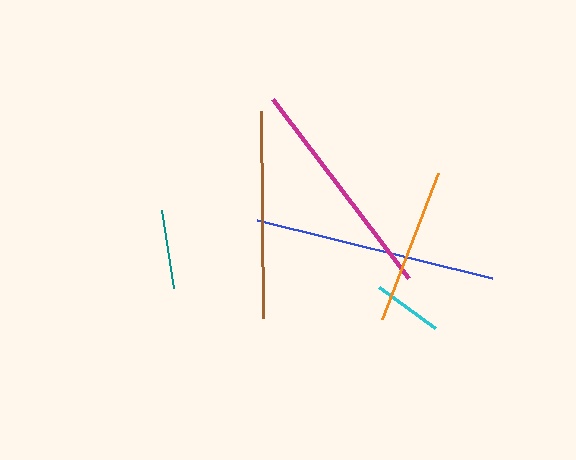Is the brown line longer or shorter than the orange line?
The brown line is longer than the orange line.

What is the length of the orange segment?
The orange segment is approximately 156 pixels long.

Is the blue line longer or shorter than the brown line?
The blue line is longer than the brown line.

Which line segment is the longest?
The blue line is the longest at approximately 242 pixels.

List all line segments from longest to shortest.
From longest to shortest: blue, magenta, brown, orange, teal, cyan.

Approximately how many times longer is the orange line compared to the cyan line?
The orange line is approximately 2.2 times the length of the cyan line.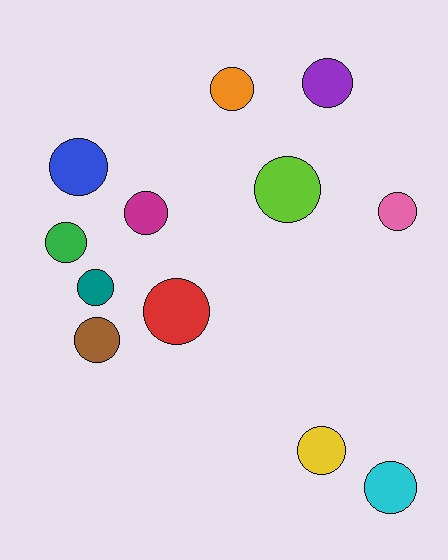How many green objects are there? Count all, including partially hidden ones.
There is 1 green object.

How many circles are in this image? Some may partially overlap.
There are 12 circles.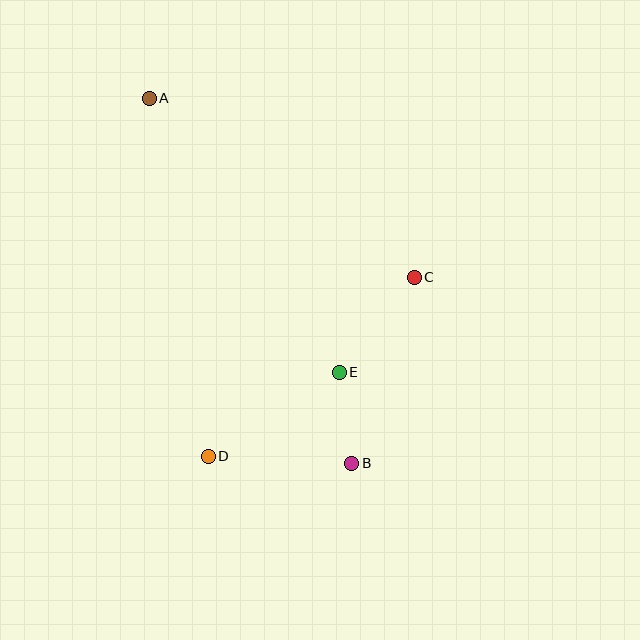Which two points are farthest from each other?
Points A and B are farthest from each other.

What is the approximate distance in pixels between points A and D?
The distance between A and D is approximately 363 pixels.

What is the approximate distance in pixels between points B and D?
The distance between B and D is approximately 143 pixels.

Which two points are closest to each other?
Points B and E are closest to each other.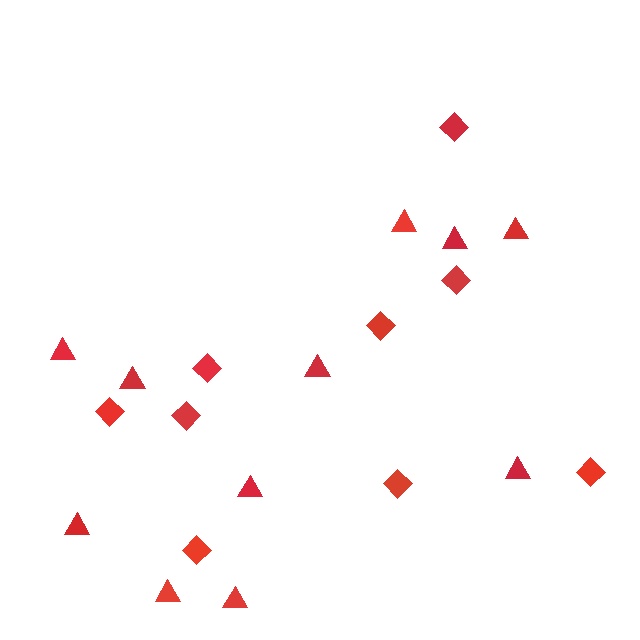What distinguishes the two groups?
There are 2 groups: one group of triangles (11) and one group of diamonds (9).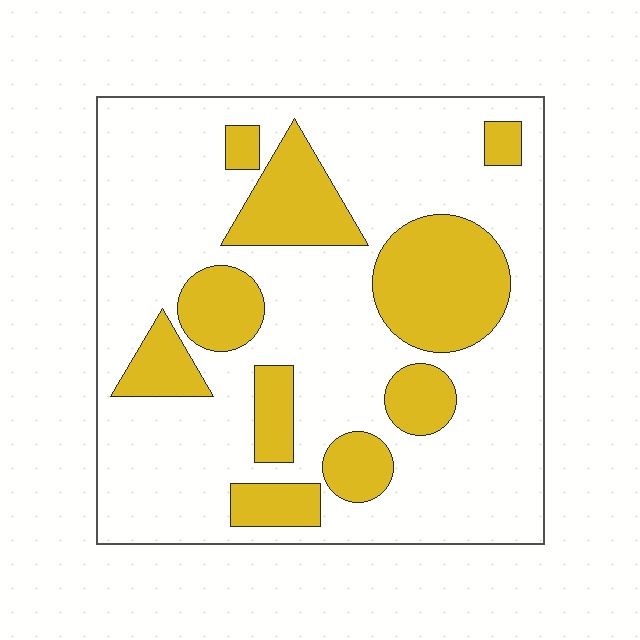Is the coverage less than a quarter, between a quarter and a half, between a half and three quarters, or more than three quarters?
Between a quarter and a half.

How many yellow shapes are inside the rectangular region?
10.